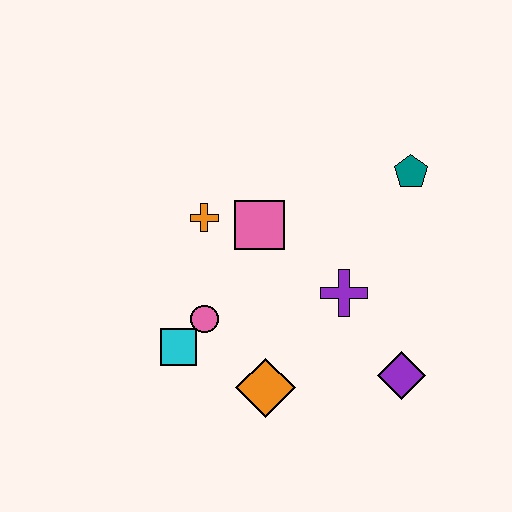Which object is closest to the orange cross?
The pink square is closest to the orange cross.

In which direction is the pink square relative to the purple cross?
The pink square is to the left of the purple cross.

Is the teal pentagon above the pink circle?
Yes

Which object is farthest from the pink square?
The purple diamond is farthest from the pink square.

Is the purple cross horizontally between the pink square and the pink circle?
No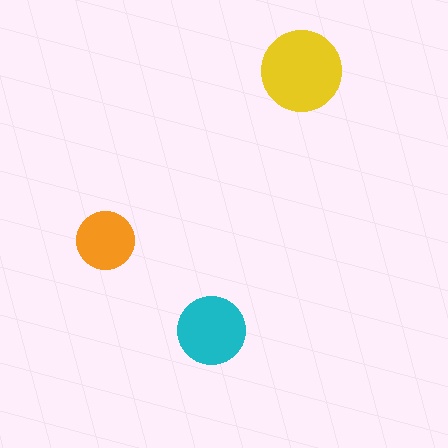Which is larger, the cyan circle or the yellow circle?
The yellow one.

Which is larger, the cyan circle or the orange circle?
The cyan one.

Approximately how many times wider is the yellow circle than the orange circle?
About 1.5 times wider.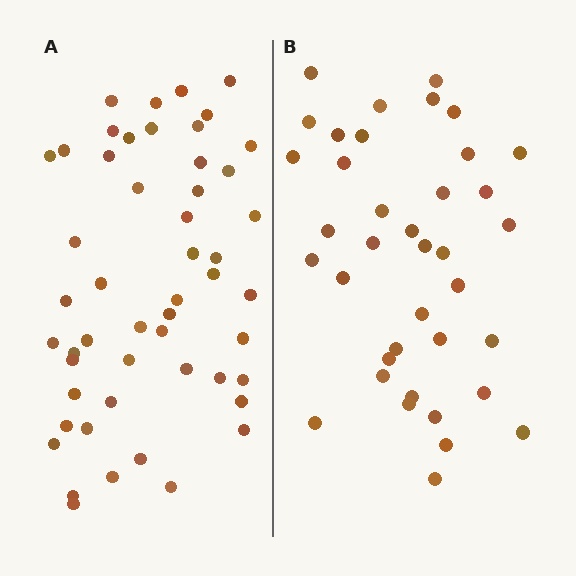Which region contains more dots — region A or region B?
Region A (the left region) has more dots.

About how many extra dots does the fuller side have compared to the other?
Region A has approximately 15 more dots than region B.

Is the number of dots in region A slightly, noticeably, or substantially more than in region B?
Region A has noticeably more, but not dramatically so. The ratio is roughly 1.3 to 1.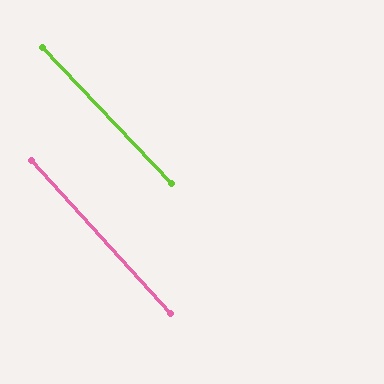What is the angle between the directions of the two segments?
Approximately 1 degree.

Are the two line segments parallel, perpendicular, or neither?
Parallel — their directions differ by only 1.2°.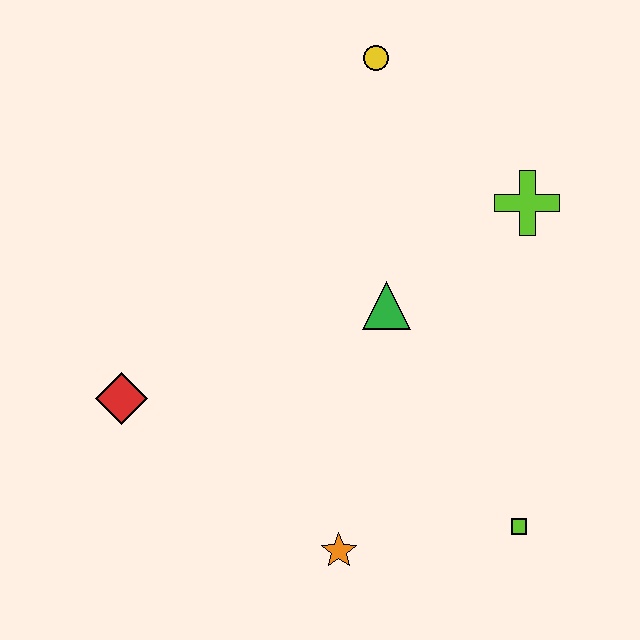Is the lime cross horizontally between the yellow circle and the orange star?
No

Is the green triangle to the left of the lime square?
Yes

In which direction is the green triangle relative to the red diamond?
The green triangle is to the right of the red diamond.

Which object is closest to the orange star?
The lime square is closest to the orange star.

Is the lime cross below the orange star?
No